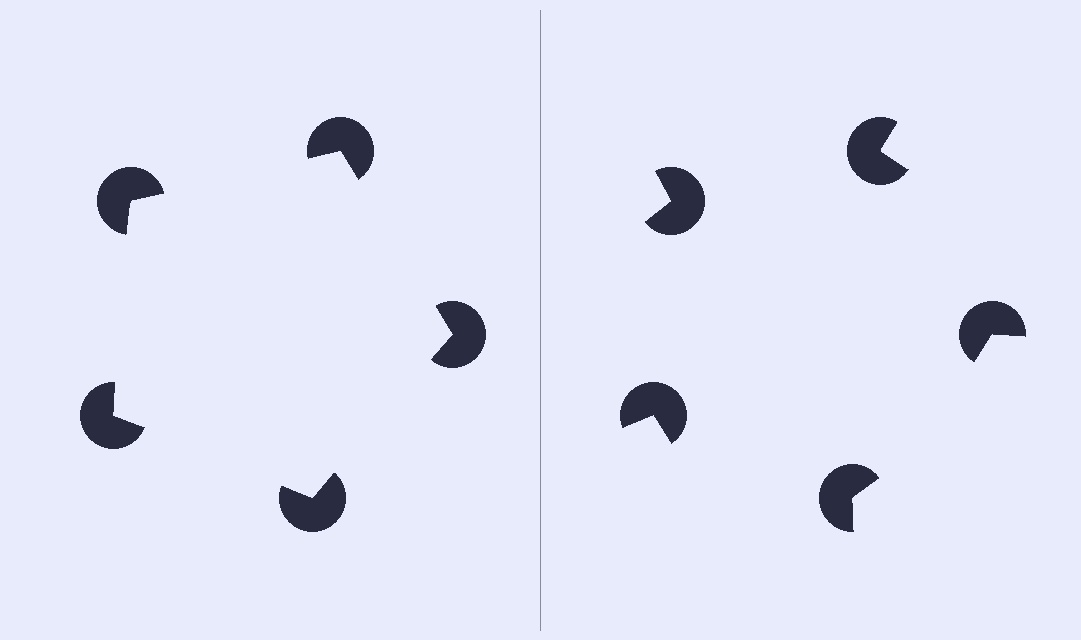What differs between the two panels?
The pac-man discs are positioned identically on both sides; only the wedge orientations differ. On the left they align to a pentagon; on the right they are misaligned.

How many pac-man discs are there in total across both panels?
10 — 5 on each side.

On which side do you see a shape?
An illusory pentagon appears on the left side. On the right side the wedge cuts are rotated, so no coherent shape forms.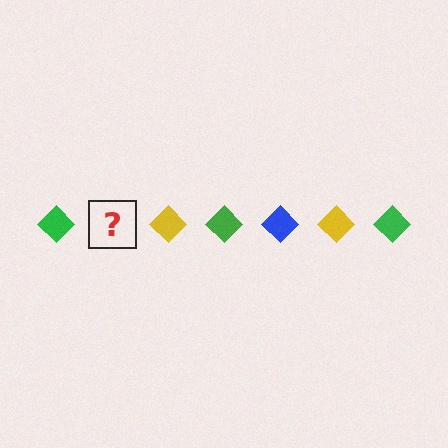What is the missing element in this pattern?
The missing element is a blue diamond.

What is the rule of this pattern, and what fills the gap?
The rule is that the pattern cycles through green, blue, yellow diamonds. The gap should be filled with a blue diamond.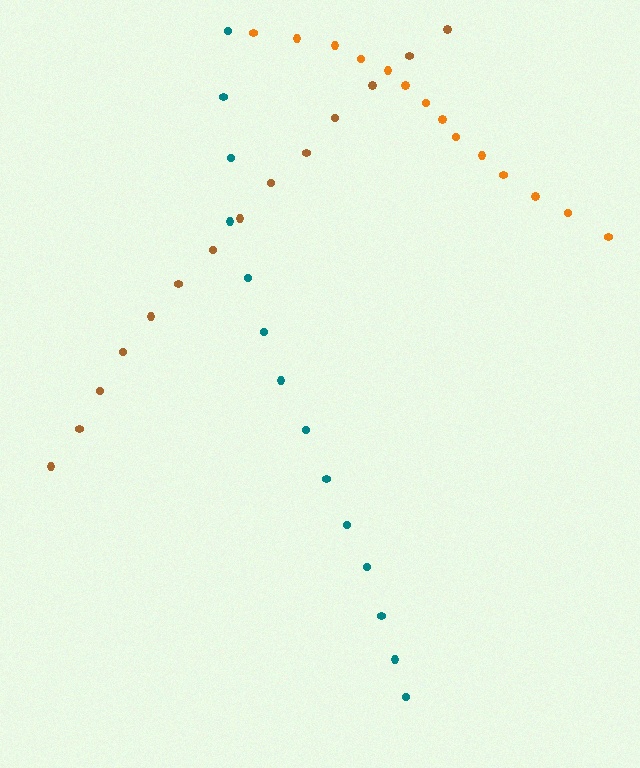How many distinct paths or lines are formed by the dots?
There are 3 distinct paths.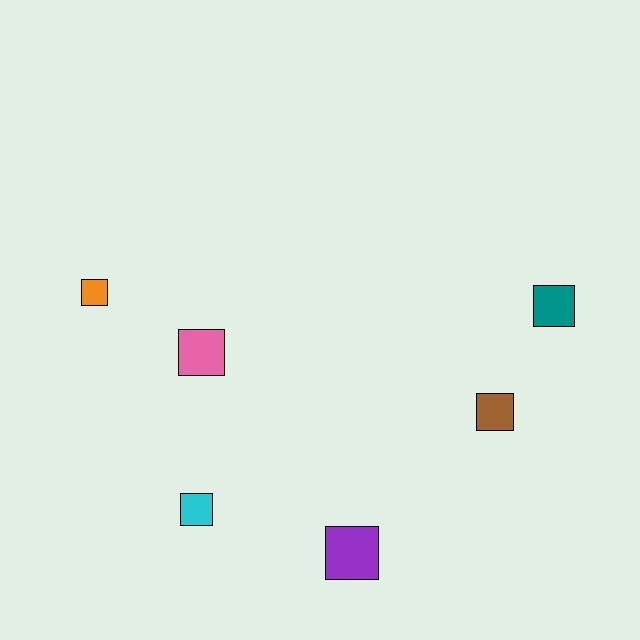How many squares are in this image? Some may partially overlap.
There are 6 squares.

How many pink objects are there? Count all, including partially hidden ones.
There is 1 pink object.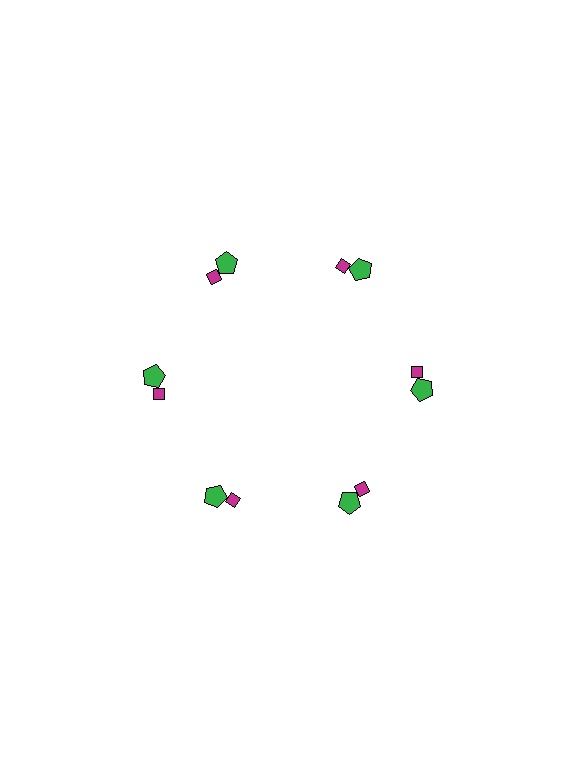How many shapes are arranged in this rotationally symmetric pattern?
There are 12 shapes, arranged in 6 groups of 2.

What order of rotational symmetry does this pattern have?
This pattern has 6-fold rotational symmetry.